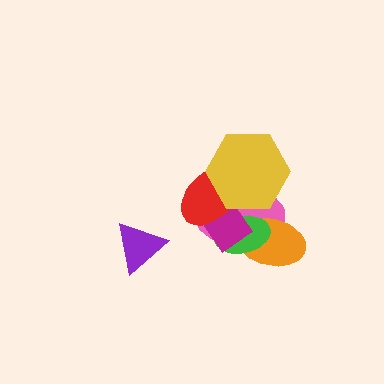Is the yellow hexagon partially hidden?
No, no other shape covers it.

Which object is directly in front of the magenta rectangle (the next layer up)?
The red ellipse is directly in front of the magenta rectangle.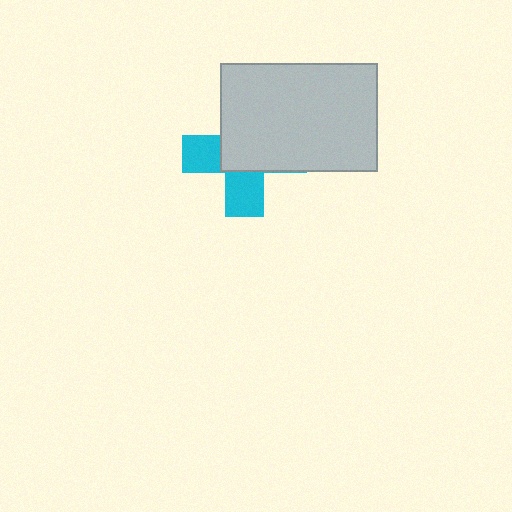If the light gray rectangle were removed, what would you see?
You would see the complete cyan cross.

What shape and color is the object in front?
The object in front is a light gray rectangle.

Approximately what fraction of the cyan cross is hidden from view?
Roughly 60% of the cyan cross is hidden behind the light gray rectangle.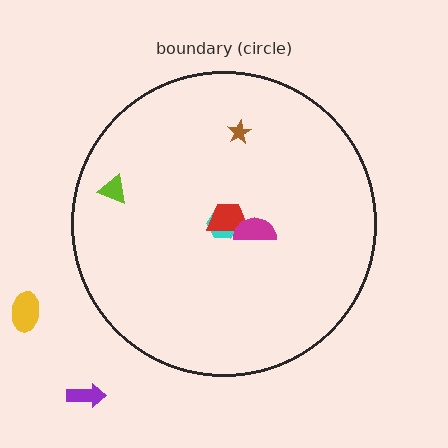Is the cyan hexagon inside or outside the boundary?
Inside.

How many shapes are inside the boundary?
5 inside, 2 outside.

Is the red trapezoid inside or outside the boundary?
Inside.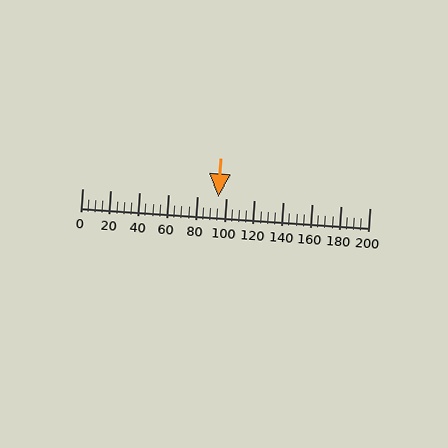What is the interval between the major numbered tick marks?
The major tick marks are spaced 20 units apart.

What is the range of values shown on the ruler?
The ruler shows values from 0 to 200.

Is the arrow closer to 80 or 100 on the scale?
The arrow is closer to 100.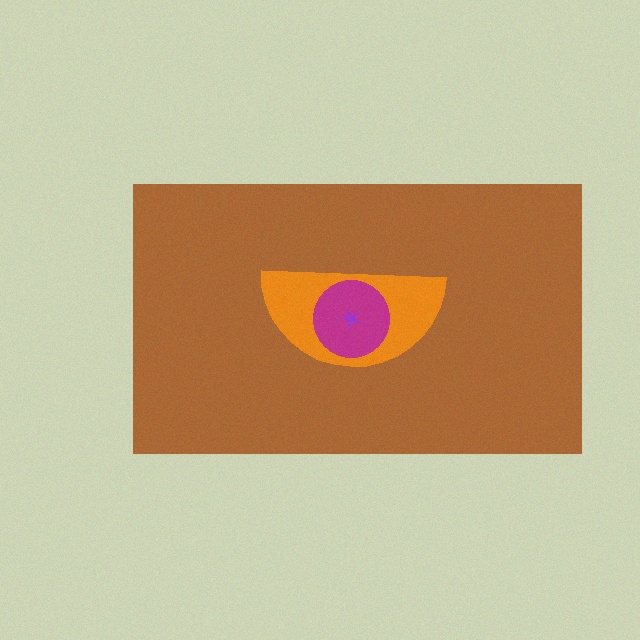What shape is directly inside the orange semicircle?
The magenta circle.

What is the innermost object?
The purple star.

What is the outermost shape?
The brown rectangle.